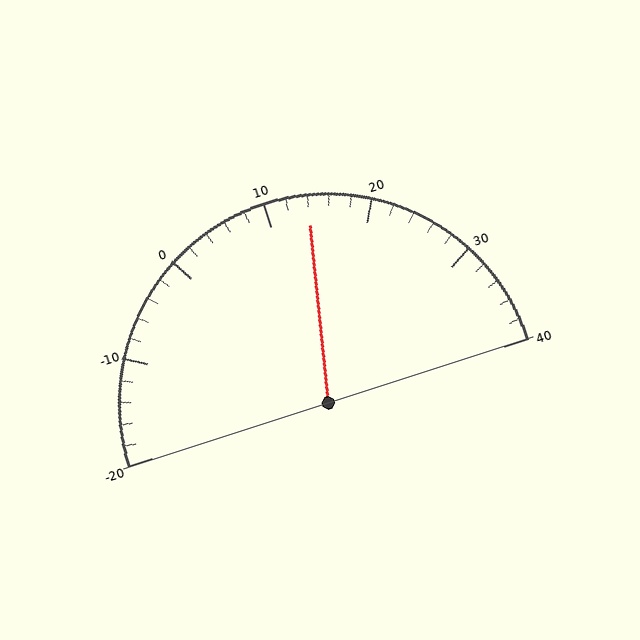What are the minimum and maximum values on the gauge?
The gauge ranges from -20 to 40.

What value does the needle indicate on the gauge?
The needle indicates approximately 14.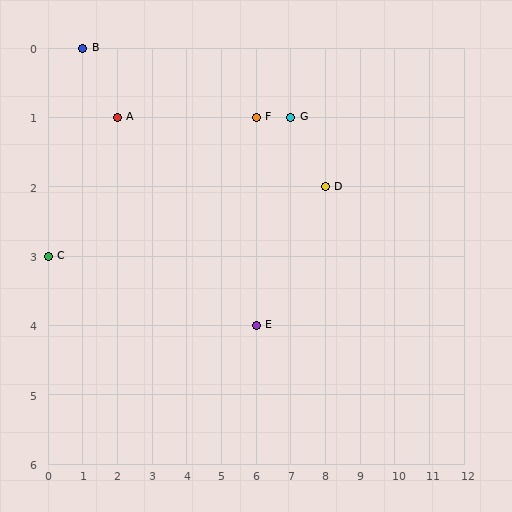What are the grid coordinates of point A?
Point A is at grid coordinates (2, 1).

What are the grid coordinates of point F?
Point F is at grid coordinates (6, 1).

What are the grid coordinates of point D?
Point D is at grid coordinates (8, 2).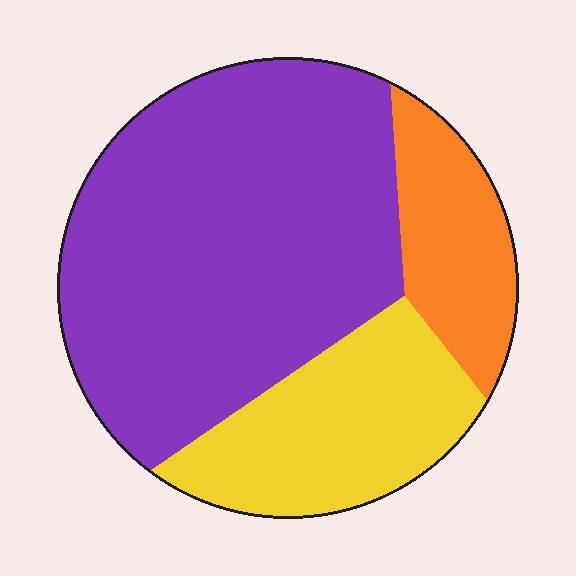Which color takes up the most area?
Purple, at roughly 60%.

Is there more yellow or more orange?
Yellow.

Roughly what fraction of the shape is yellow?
Yellow covers around 25% of the shape.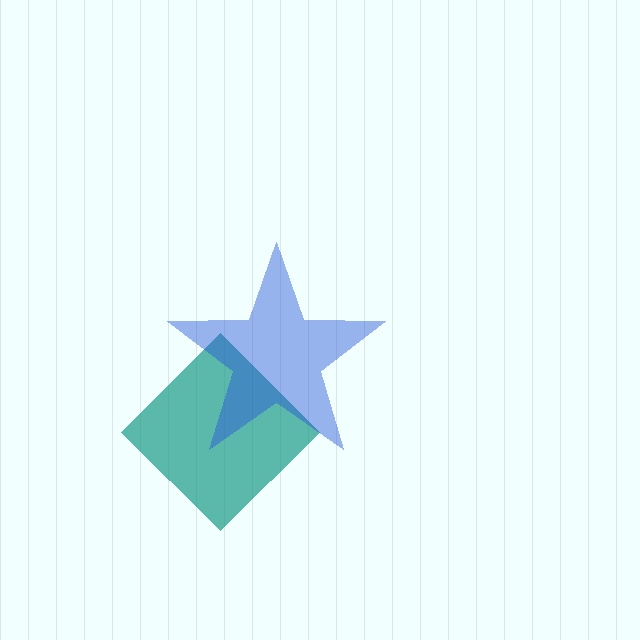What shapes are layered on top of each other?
The layered shapes are: a teal diamond, a blue star.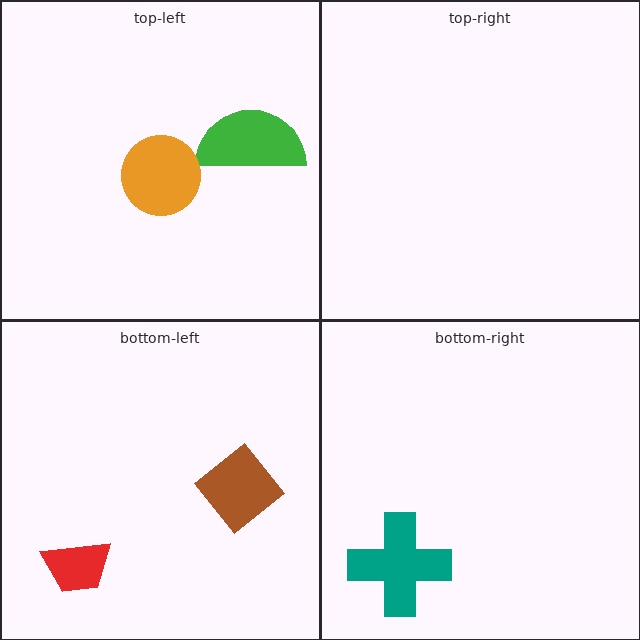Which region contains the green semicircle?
The top-left region.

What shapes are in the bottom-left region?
The red trapezoid, the brown diamond.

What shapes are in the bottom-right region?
The teal cross.